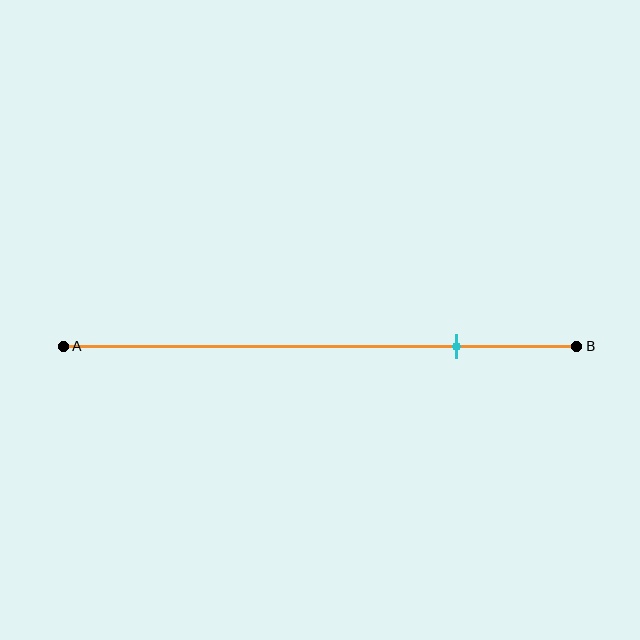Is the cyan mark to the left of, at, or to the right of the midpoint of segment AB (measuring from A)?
The cyan mark is to the right of the midpoint of segment AB.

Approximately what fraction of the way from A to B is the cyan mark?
The cyan mark is approximately 75% of the way from A to B.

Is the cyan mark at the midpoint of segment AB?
No, the mark is at about 75% from A, not at the 50% midpoint.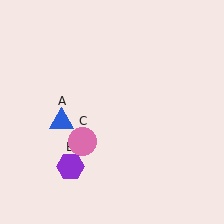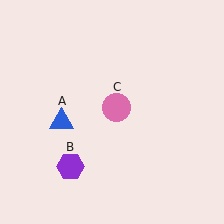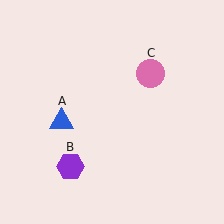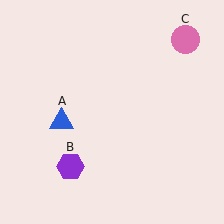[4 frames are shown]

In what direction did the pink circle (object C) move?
The pink circle (object C) moved up and to the right.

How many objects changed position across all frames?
1 object changed position: pink circle (object C).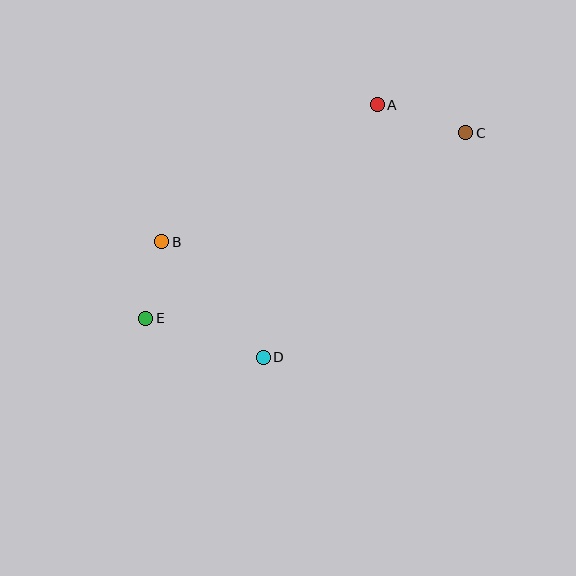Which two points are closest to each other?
Points B and E are closest to each other.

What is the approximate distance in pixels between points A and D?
The distance between A and D is approximately 277 pixels.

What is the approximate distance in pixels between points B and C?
The distance between B and C is approximately 323 pixels.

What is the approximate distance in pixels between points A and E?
The distance between A and E is approximately 315 pixels.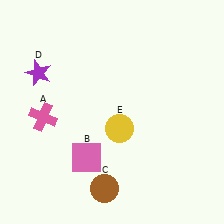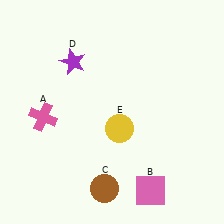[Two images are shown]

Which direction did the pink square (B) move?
The pink square (B) moved right.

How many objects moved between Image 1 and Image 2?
2 objects moved between the two images.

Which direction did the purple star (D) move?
The purple star (D) moved right.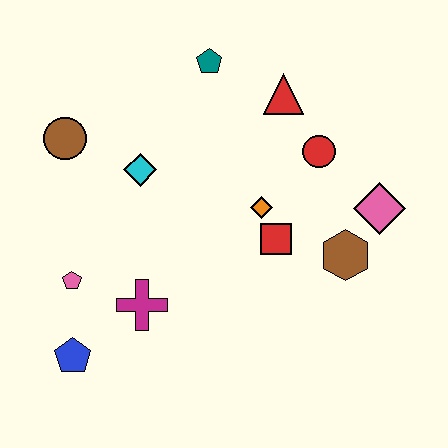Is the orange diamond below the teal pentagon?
Yes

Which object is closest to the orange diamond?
The red square is closest to the orange diamond.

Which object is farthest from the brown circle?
The pink diamond is farthest from the brown circle.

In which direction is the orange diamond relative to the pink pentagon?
The orange diamond is to the right of the pink pentagon.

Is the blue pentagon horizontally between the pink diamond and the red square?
No